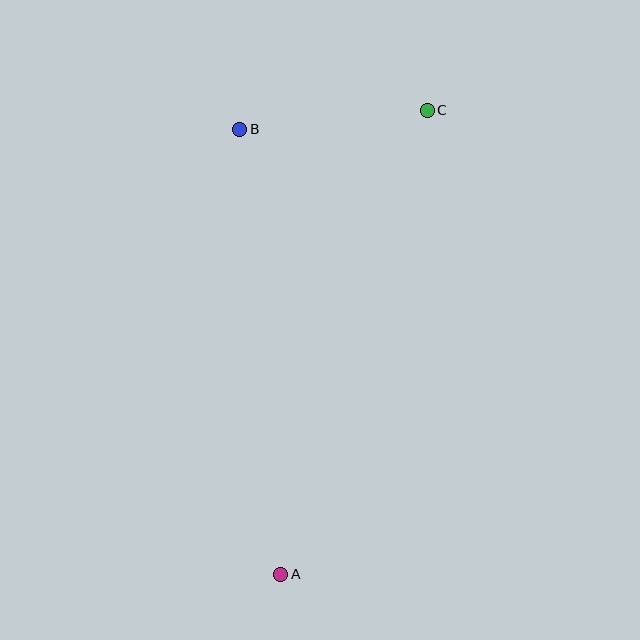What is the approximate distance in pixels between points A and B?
The distance between A and B is approximately 447 pixels.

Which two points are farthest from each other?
Points A and C are farthest from each other.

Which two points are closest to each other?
Points B and C are closest to each other.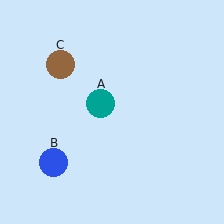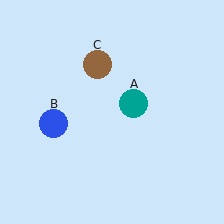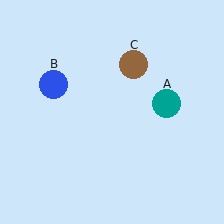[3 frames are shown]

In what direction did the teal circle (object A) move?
The teal circle (object A) moved right.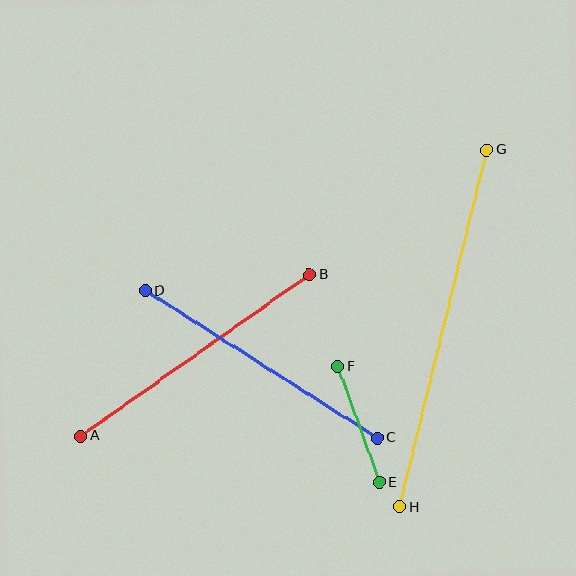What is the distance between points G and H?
The distance is approximately 368 pixels.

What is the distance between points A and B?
The distance is approximately 280 pixels.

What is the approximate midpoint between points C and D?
The midpoint is at approximately (261, 364) pixels.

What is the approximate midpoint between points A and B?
The midpoint is at approximately (195, 355) pixels.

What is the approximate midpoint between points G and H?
The midpoint is at approximately (444, 328) pixels.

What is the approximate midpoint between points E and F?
The midpoint is at approximately (359, 424) pixels.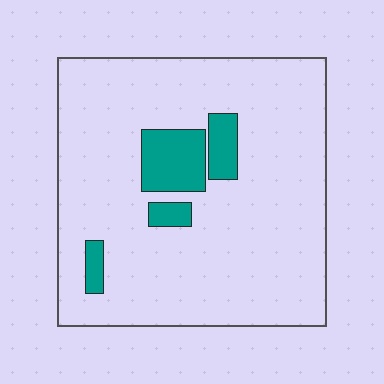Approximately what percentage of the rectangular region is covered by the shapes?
Approximately 10%.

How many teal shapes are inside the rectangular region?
4.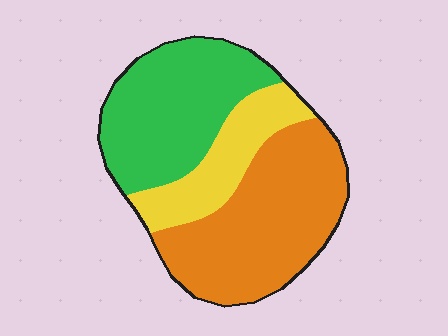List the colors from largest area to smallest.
From largest to smallest: orange, green, yellow.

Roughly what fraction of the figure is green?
Green covers 36% of the figure.